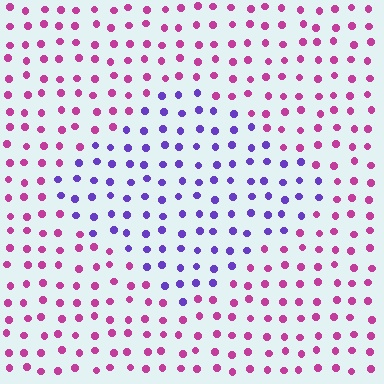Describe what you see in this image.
The image is filled with small magenta elements in a uniform arrangement. A diamond-shaped region is visible where the elements are tinted to a slightly different hue, forming a subtle color boundary.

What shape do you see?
I see a diamond.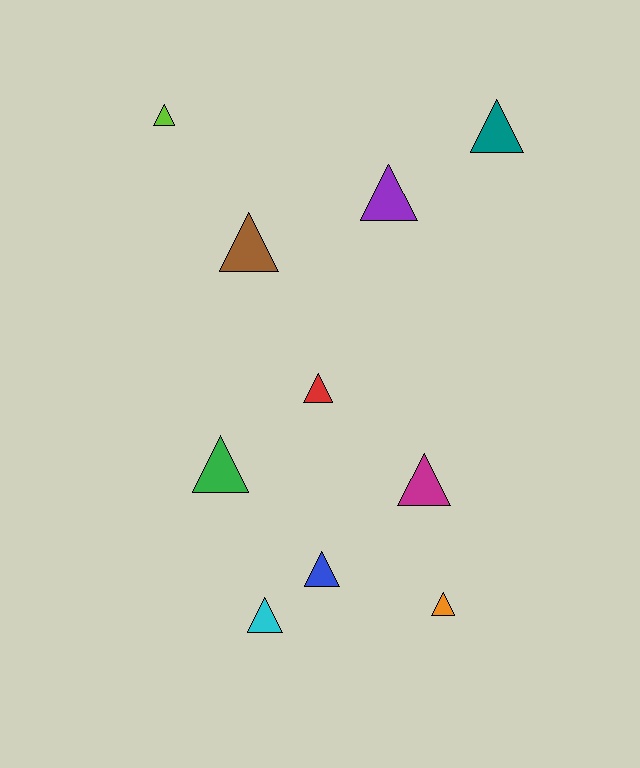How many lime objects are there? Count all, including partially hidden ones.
There is 1 lime object.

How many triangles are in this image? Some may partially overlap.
There are 10 triangles.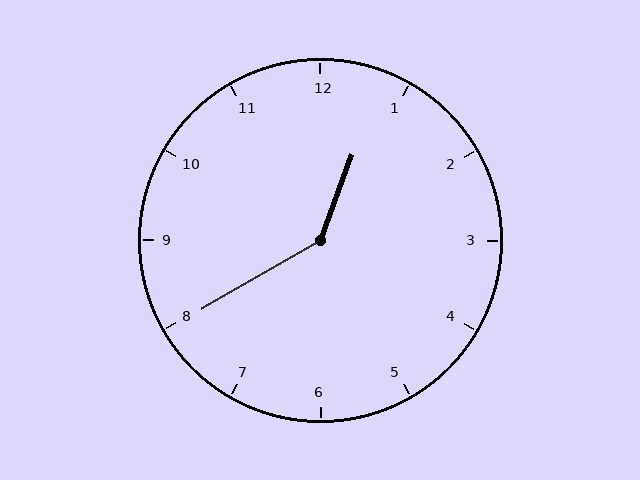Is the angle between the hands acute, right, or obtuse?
It is obtuse.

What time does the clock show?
12:40.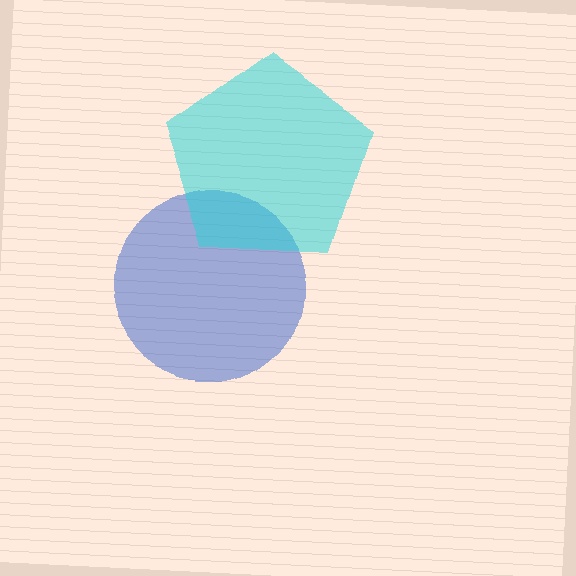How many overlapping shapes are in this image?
There are 2 overlapping shapes in the image.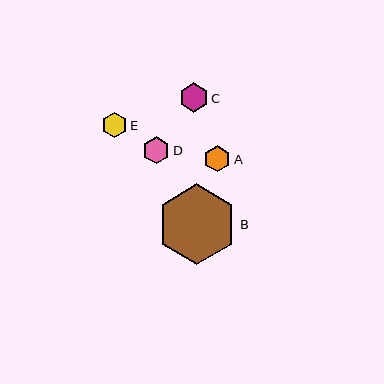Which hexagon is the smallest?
Hexagon E is the smallest with a size of approximately 26 pixels.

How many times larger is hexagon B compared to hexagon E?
Hexagon B is approximately 3.1 times the size of hexagon E.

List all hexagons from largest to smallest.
From largest to smallest: B, C, D, A, E.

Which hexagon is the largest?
Hexagon B is the largest with a size of approximately 81 pixels.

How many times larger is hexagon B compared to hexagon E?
Hexagon B is approximately 3.1 times the size of hexagon E.